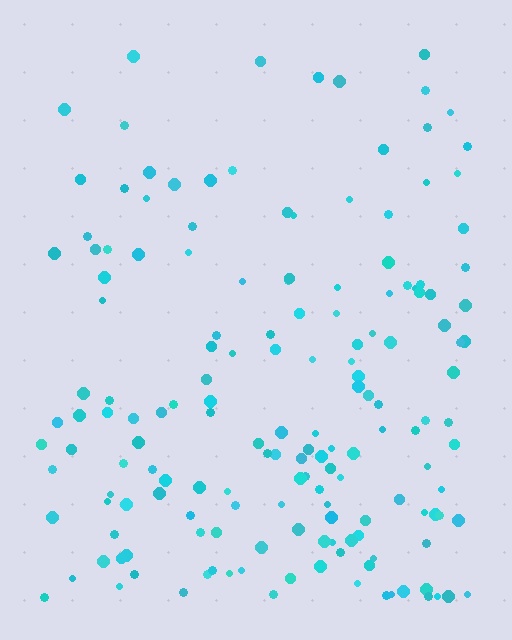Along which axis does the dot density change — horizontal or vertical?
Vertical.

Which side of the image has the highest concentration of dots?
The bottom.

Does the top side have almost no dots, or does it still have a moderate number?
Still a moderate number, just noticeably fewer than the bottom.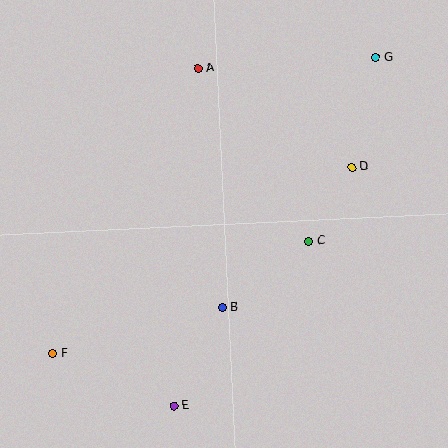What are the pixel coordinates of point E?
Point E is at (174, 406).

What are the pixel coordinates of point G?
Point G is at (376, 58).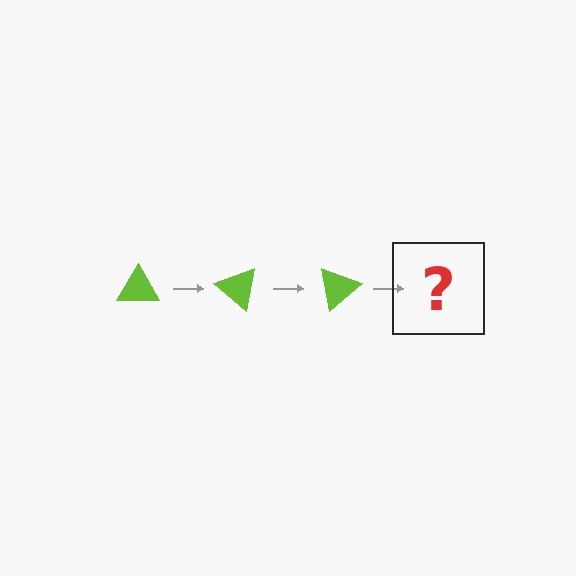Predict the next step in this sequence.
The next step is a lime triangle rotated 120 degrees.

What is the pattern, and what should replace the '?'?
The pattern is that the triangle rotates 40 degrees each step. The '?' should be a lime triangle rotated 120 degrees.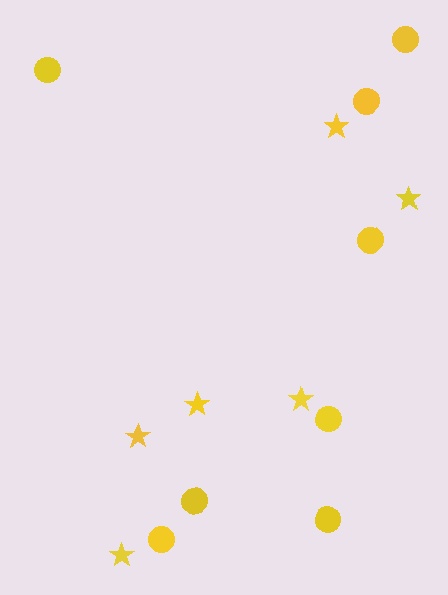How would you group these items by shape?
There are 2 groups: one group of circles (8) and one group of stars (6).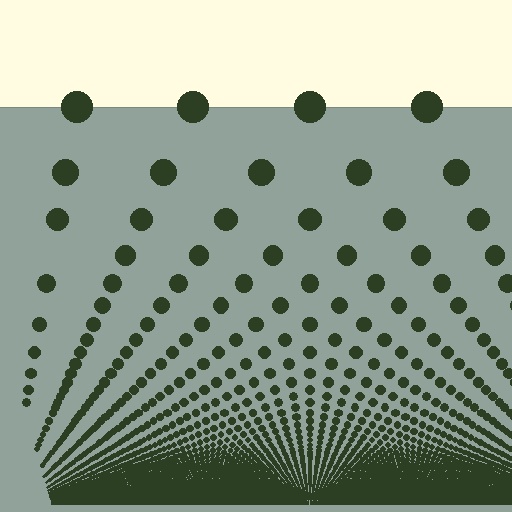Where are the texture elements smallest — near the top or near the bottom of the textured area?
Near the bottom.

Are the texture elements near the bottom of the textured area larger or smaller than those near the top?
Smaller. The gradient is inverted — elements near the bottom are smaller and denser.